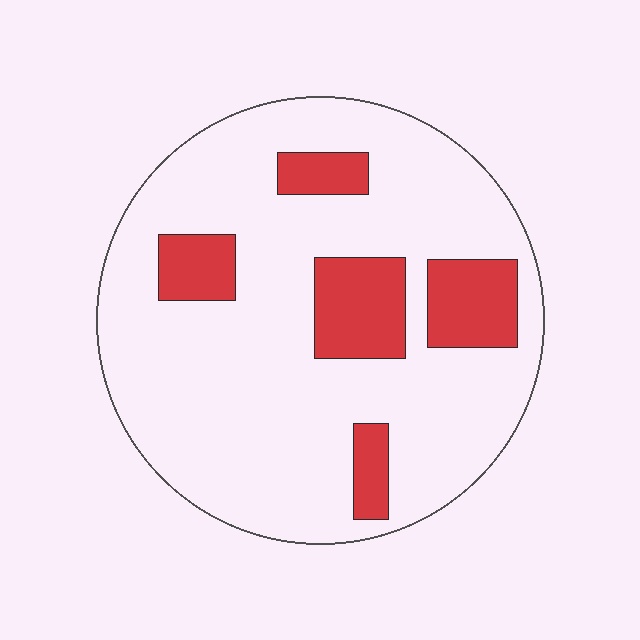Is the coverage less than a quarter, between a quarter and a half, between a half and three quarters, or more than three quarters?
Less than a quarter.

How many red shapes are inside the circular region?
5.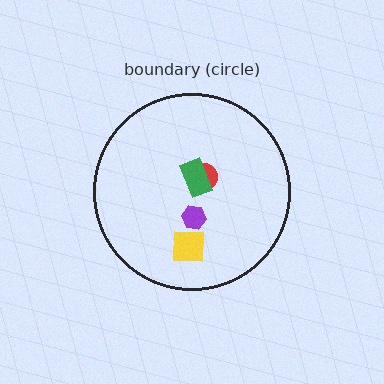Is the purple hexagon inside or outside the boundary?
Inside.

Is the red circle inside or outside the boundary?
Inside.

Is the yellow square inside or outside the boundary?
Inside.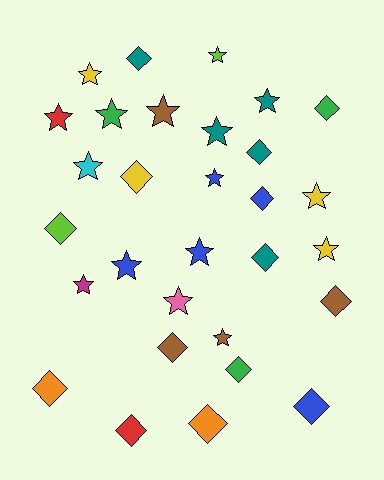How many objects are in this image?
There are 30 objects.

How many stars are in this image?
There are 16 stars.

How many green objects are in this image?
There are 3 green objects.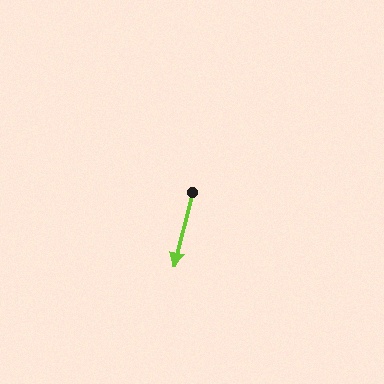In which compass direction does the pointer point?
South.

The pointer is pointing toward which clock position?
Roughly 6 o'clock.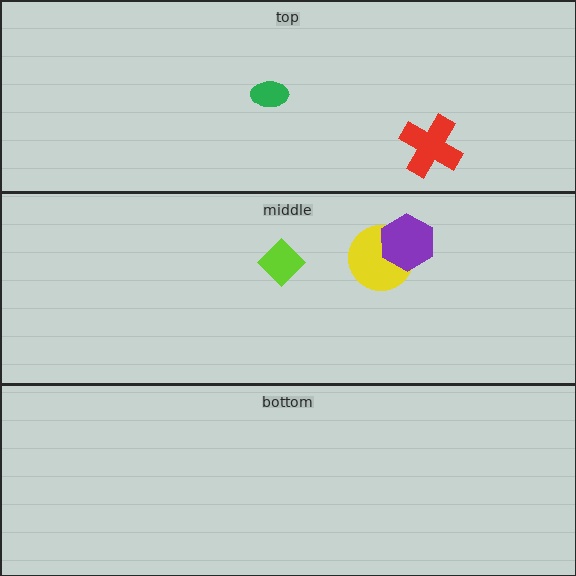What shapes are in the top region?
The green ellipse, the red cross.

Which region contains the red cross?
The top region.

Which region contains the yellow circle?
The middle region.